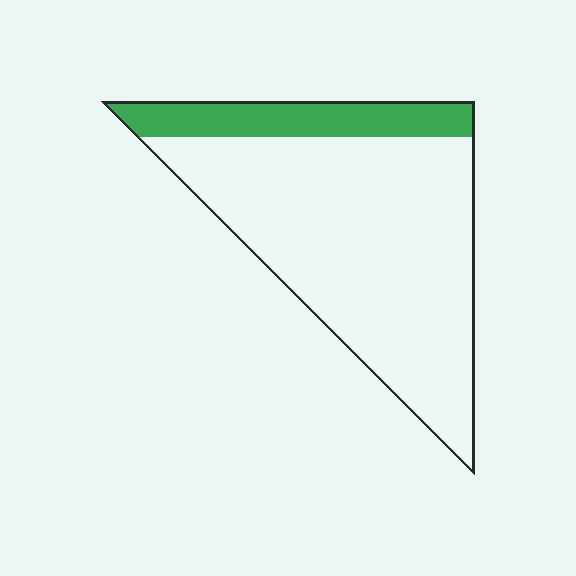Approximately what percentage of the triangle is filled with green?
Approximately 20%.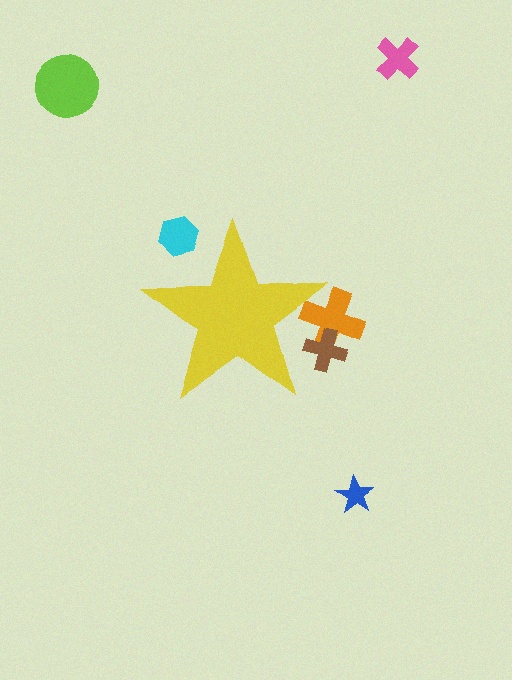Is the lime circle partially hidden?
No, the lime circle is fully visible.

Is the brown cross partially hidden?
Yes, the brown cross is partially hidden behind the yellow star.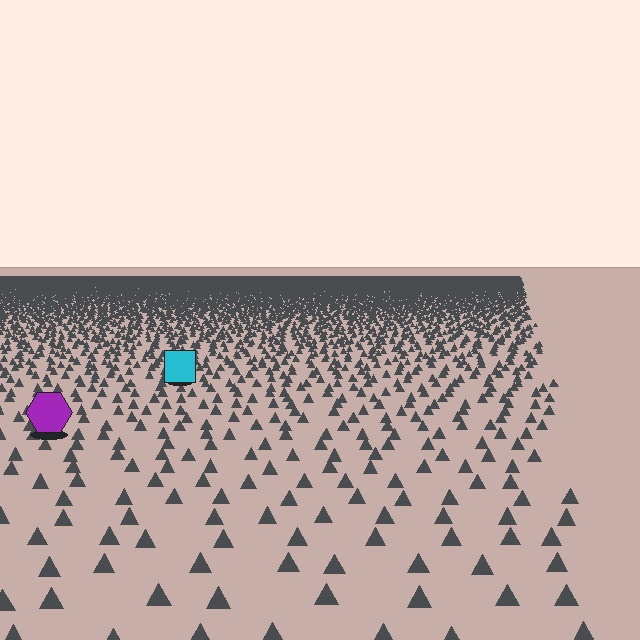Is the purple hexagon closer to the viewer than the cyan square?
Yes. The purple hexagon is closer — you can tell from the texture gradient: the ground texture is coarser near it.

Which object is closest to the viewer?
The purple hexagon is closest. The texture marks near it are larger and more spread out.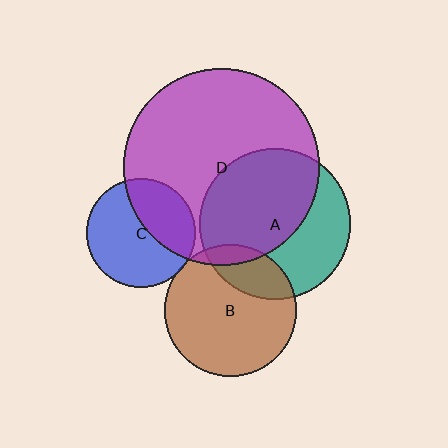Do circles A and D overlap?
Yes.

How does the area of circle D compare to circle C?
Approximately 3.2 times.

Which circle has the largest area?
Circle D (purple).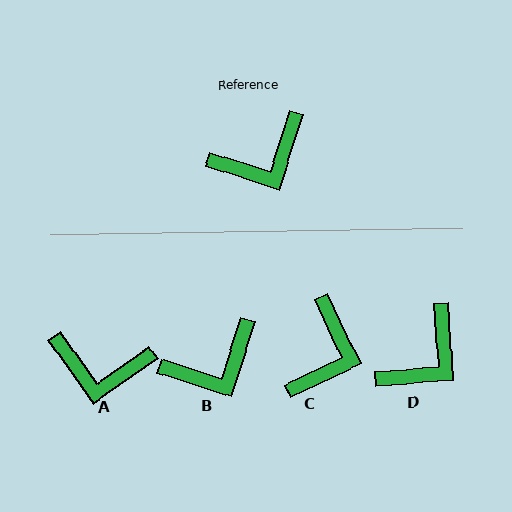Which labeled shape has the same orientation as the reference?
B.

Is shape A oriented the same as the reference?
No, it is off by about 37 degrees.